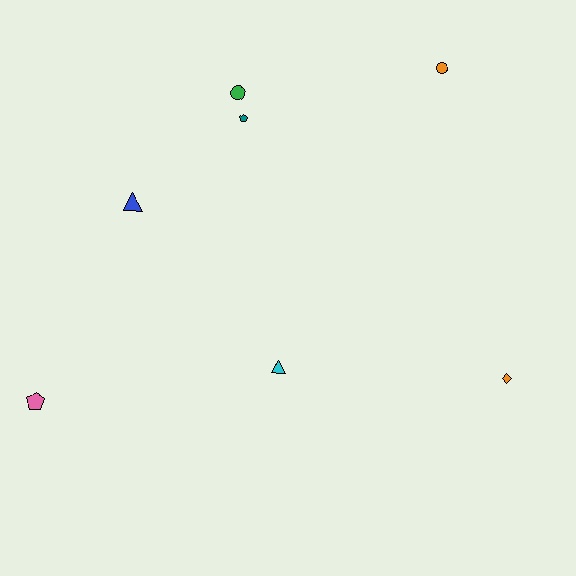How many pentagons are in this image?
There are 2 pentagons.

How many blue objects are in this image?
There is 1 blue object.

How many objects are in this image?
There are 7 objects.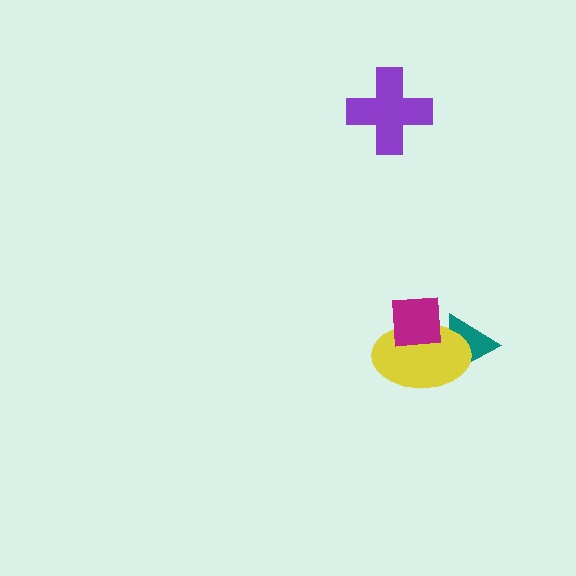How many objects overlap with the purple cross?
0 objects overlap with the purple cross.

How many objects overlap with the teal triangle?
2 objects overlap with the teal triangle.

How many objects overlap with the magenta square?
2 objects overlap with the magenta square.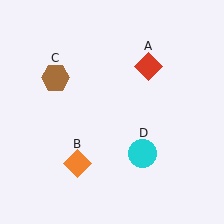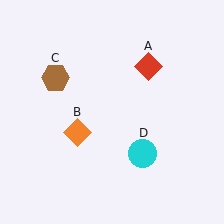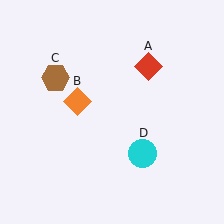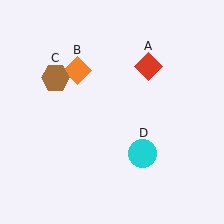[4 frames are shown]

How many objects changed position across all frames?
1 object changed position: orange diamond (object B).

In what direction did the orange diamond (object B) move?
The orange diamond (object B) moved up.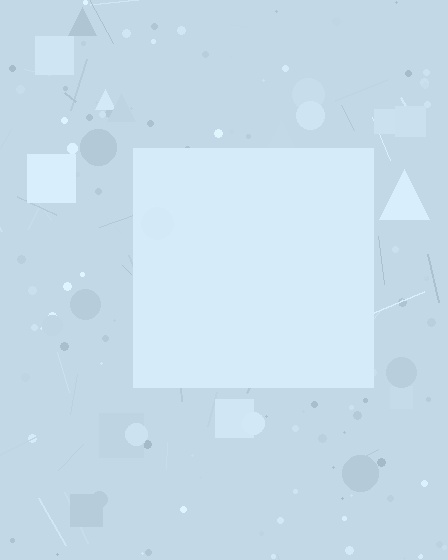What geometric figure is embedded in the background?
A square is embedded in the background.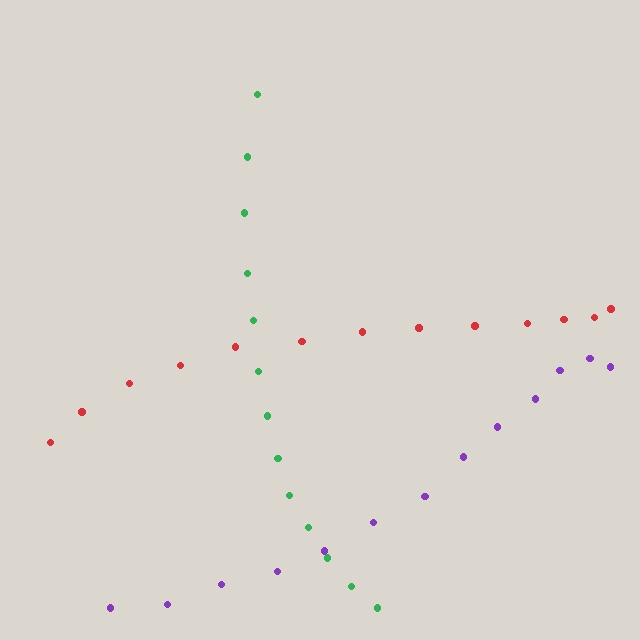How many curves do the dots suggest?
There are 3 distinct paths.